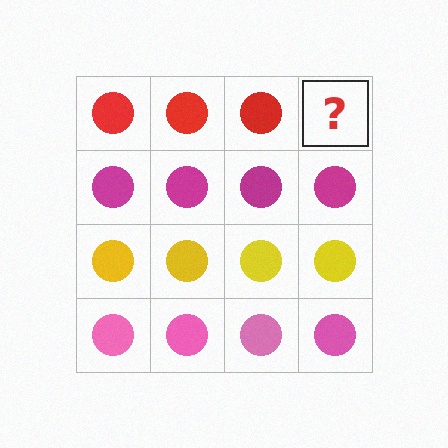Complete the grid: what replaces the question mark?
The question mark should be replaced with a red circle.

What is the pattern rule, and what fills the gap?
The rule is that each row has a consistent color. The gap should be filled with a red circle.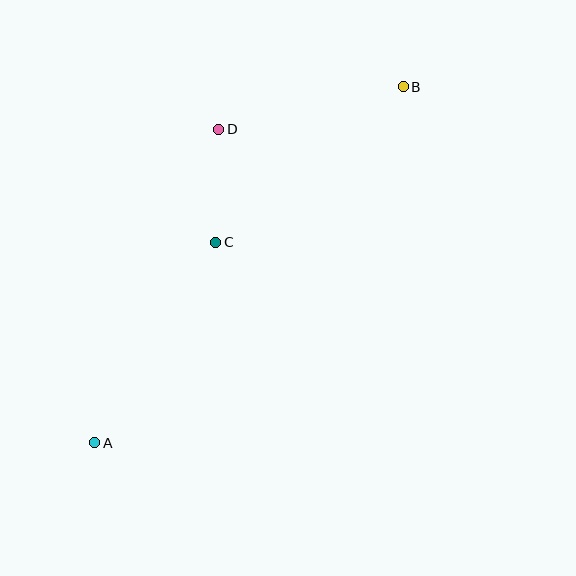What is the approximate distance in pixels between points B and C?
The distance between B and C is approximately 244 pixels.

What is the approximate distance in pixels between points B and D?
The distance between B and D is approximately 189 pixels.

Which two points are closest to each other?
Points C and D are closest to each other.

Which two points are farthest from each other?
Points A and B are farthest from each other.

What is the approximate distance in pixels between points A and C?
The distance between A and C is approximately 234 pixels.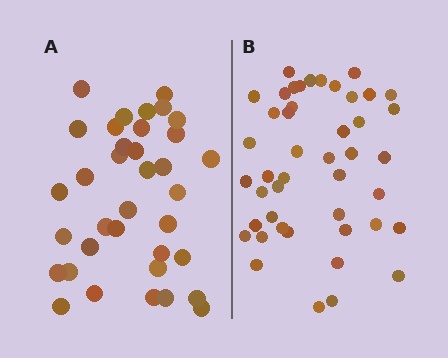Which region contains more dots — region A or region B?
Region B (the right region) has more dots.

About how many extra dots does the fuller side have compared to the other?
Region B has roughly 8 or so more dots than region A.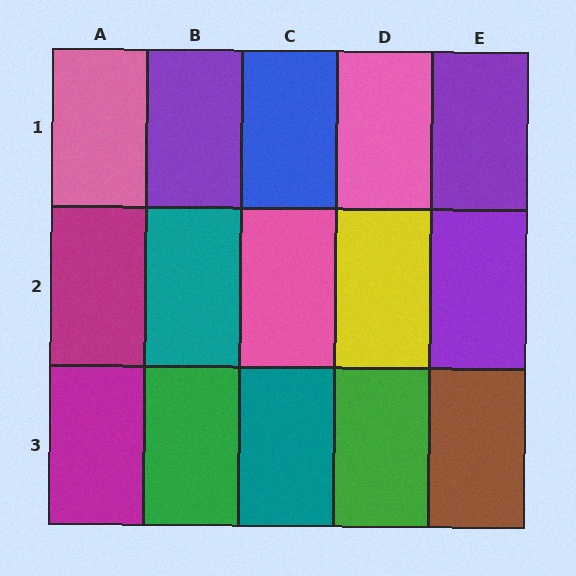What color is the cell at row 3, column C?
Teal.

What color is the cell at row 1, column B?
Purple.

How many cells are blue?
1 cell is blue.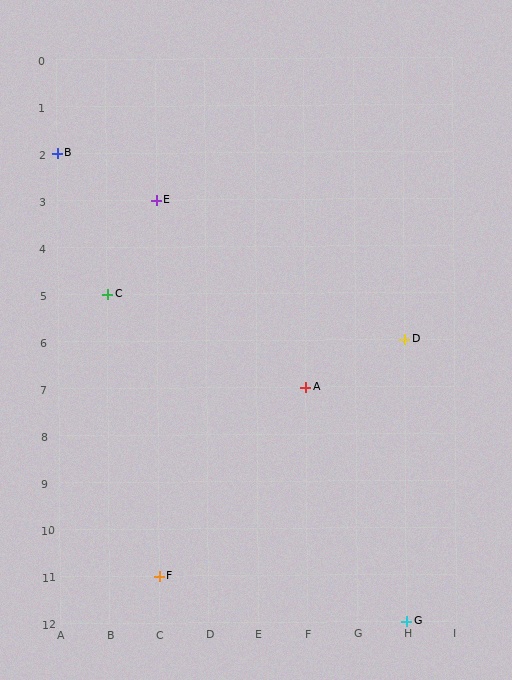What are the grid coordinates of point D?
Point D is at grid coordinates (H, 6).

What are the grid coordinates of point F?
Point F is at grid coordinates (C, 11).